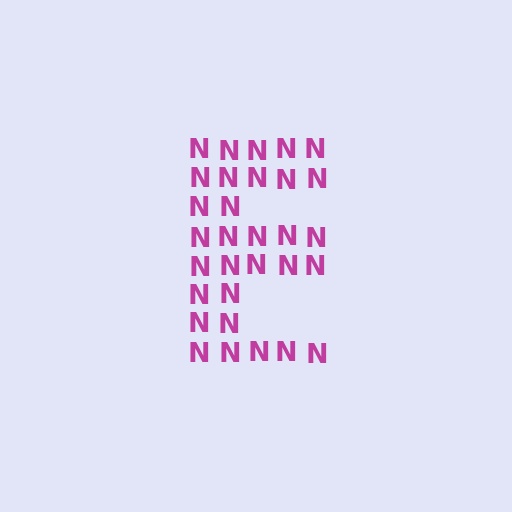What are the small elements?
The small elements are letter N's.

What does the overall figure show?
The overall figure shows the letter E.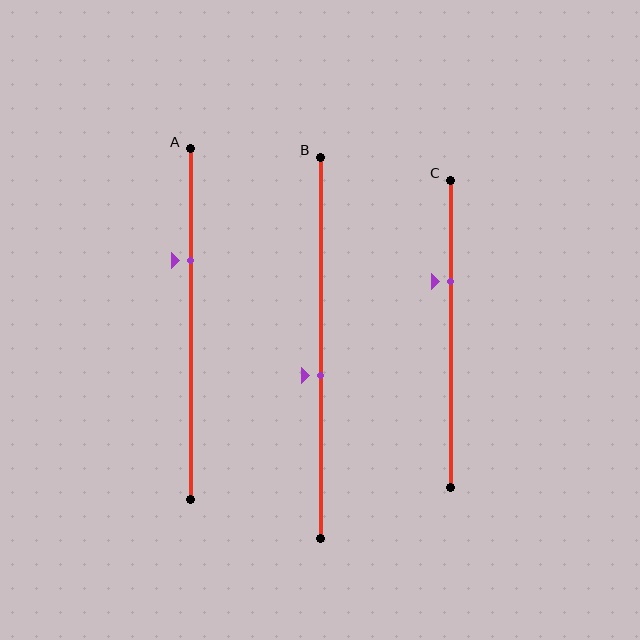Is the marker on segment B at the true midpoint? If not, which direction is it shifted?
No, the marker on segment B is shifted downward by about 7% of the segment length.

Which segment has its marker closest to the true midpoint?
Segment B has its marker closest to the true midpoint.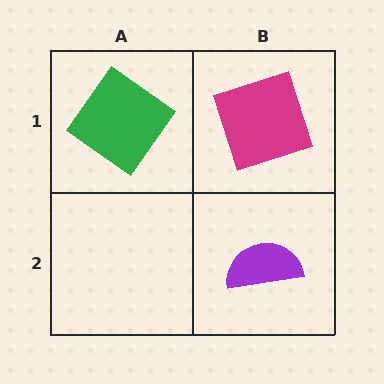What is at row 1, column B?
A magenta square.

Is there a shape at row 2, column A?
No, that cell is empty.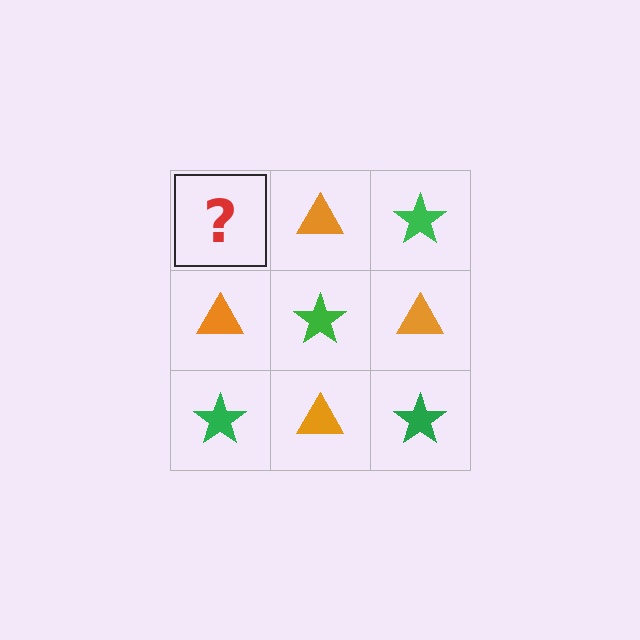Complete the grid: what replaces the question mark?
The question mark should be replaced with a green star.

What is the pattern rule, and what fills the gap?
The rule is that it alternates green star and orange triangle in a checkerboard pattern. The gap should be filled with a green star.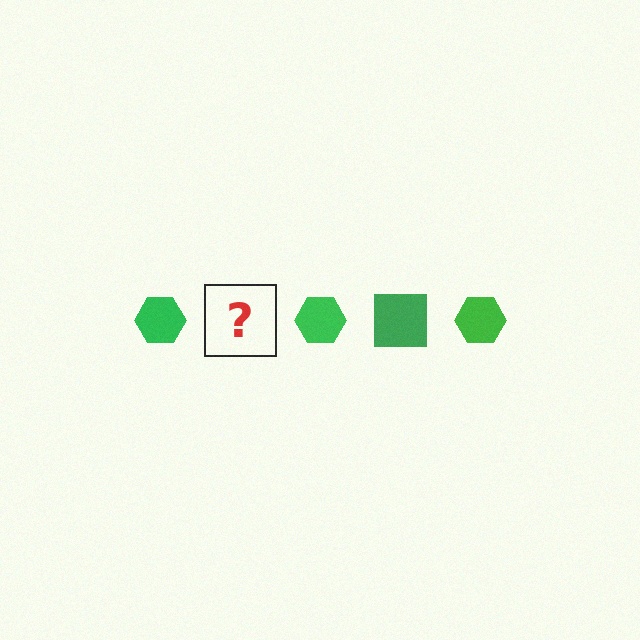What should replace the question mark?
The question mark should be replaced with a green square.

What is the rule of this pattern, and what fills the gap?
The rule is that the pattern cycles through hexagon, square shapes in green. The gap should be filled with a green square.